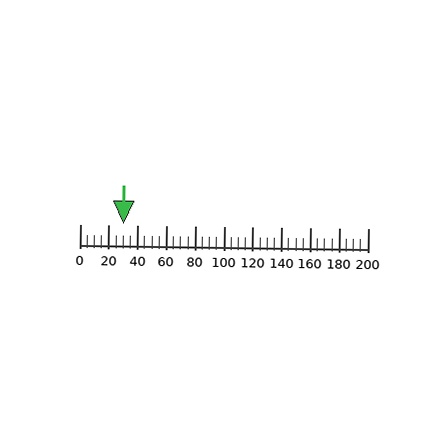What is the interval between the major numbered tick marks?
The major tick marks are spaced 20 units apart.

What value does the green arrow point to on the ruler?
The green arrow points to approximately 30.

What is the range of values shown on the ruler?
The ruler shows values from 0 to 200.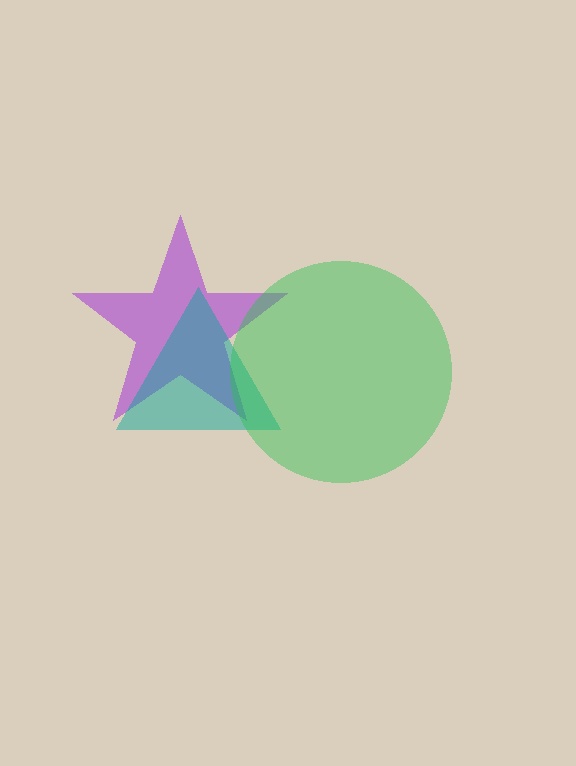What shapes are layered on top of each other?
The layered shapes are: a purple star, a teal triangle, a green circle.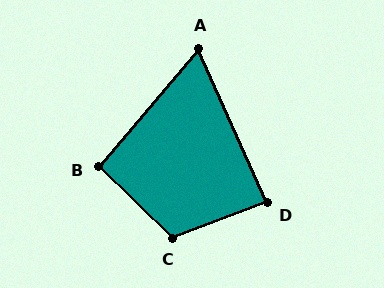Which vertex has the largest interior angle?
C, at approximately 116 degrees.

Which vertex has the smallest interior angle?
A, at approximately 64 degrees.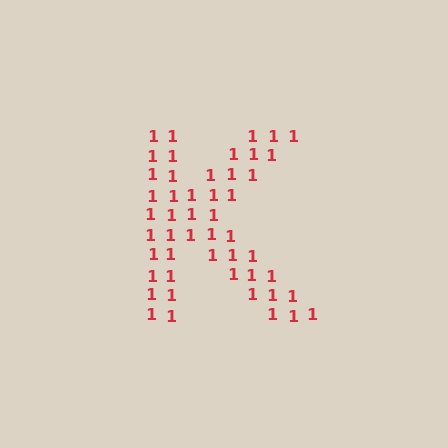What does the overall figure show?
The overall figure shows the letter K.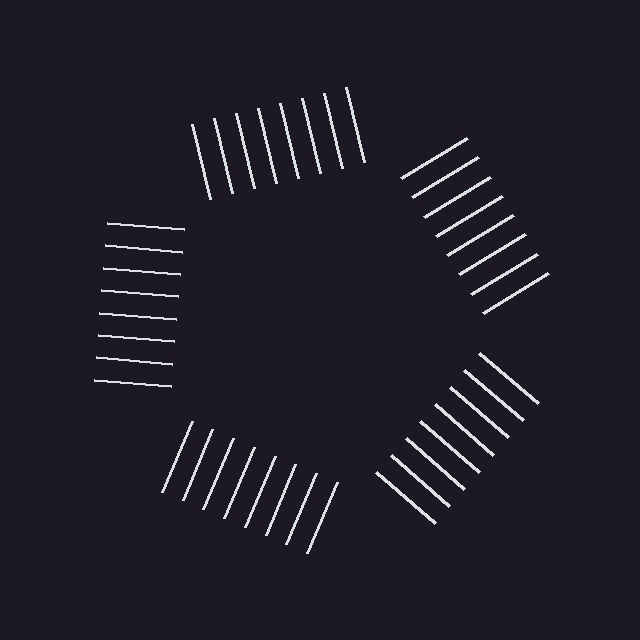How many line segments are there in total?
40 — 8 along each of the 5 edges.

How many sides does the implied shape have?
5 sides — the line-ends trace a pentagon.